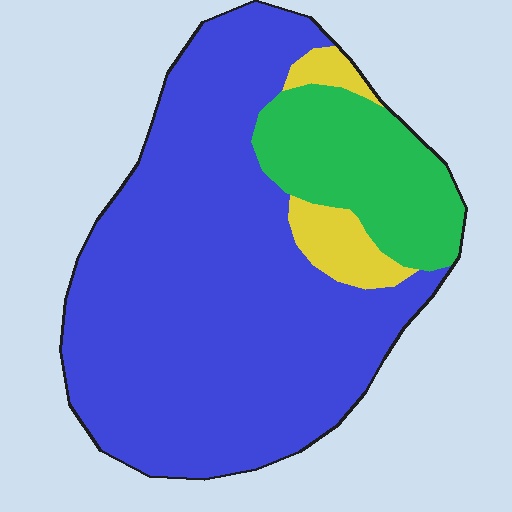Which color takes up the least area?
Yellow, at roughly 5%.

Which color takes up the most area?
Blue, at roughly 75%.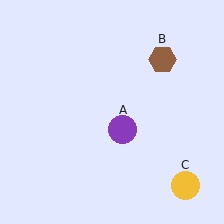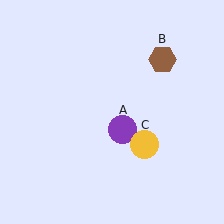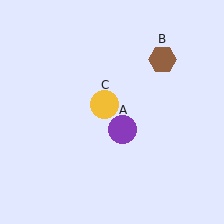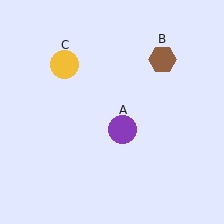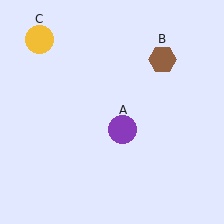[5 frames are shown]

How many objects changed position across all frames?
1 object changed position: yellow circle (object C).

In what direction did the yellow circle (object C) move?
The yellow circle (object C) moved up and to the left.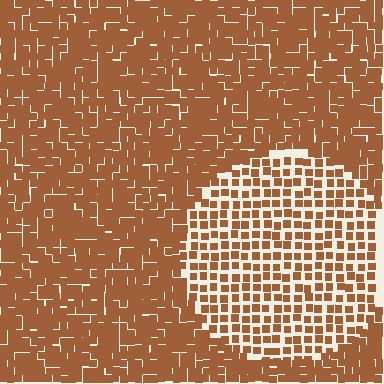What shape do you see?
I see a circle.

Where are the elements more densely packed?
The elements are more densely packed outside the circle boundary.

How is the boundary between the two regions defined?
The boundary is defined by a change in element density (approximately 1.9x ratio). All elements are the same color, size, and shape.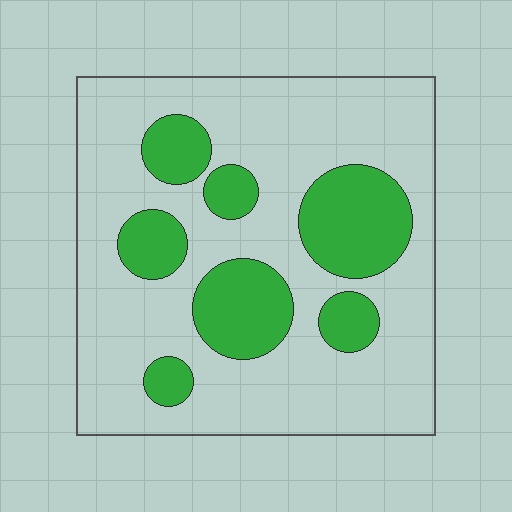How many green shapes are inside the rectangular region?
7.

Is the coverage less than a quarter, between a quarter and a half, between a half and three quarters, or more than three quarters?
Between a quarter and a half.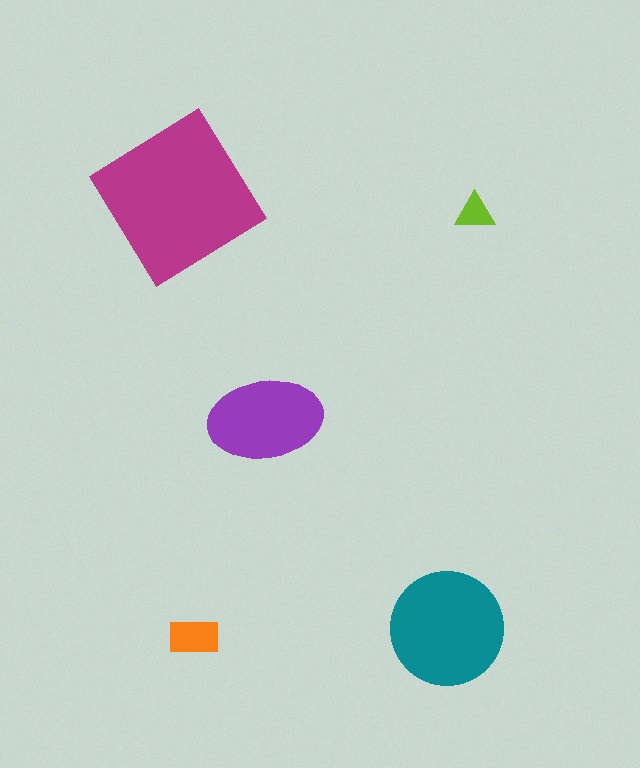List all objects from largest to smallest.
The magenta diamond, the teal circle, the purple ellipse, the orange rectangle, the lime triangle.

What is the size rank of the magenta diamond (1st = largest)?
1st.